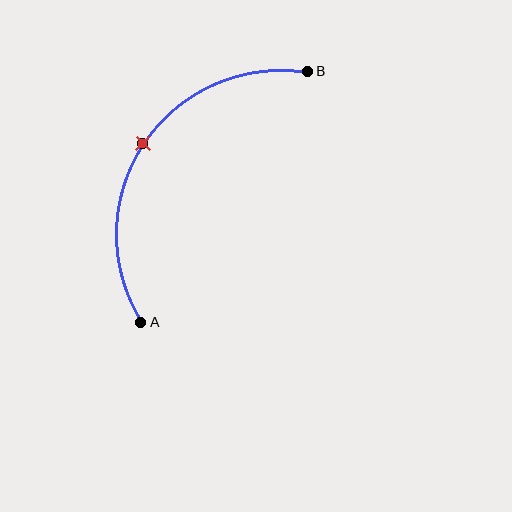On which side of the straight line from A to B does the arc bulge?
The arc bulges to the left of the straight line connecting A and B.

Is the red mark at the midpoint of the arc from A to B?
Yes. The red mark lies on the arc at equal arc-length from both A and B — it is the arc midpoint.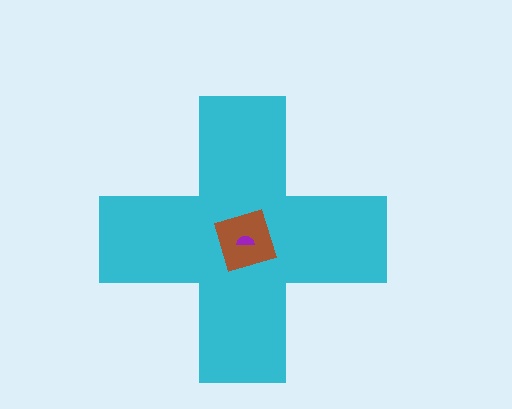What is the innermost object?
The purple semicircle.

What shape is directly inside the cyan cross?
The brown diamond.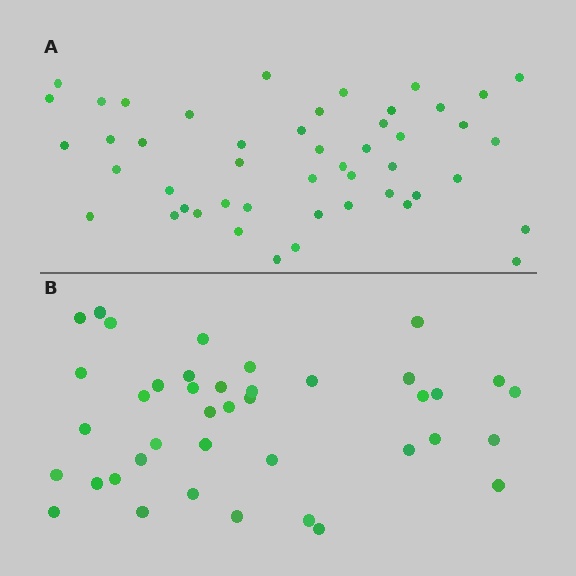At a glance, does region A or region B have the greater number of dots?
Region A (the top region) has more dots.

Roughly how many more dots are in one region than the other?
Region A has roughly 8 or so more dots than region B.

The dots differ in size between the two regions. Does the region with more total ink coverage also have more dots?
No. Region B has more total ink coverage because its dots are larger, but region A actually contains more individual dots. Total area can be misleading — the number of items is what matters here.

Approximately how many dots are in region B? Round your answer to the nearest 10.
About 40 dots.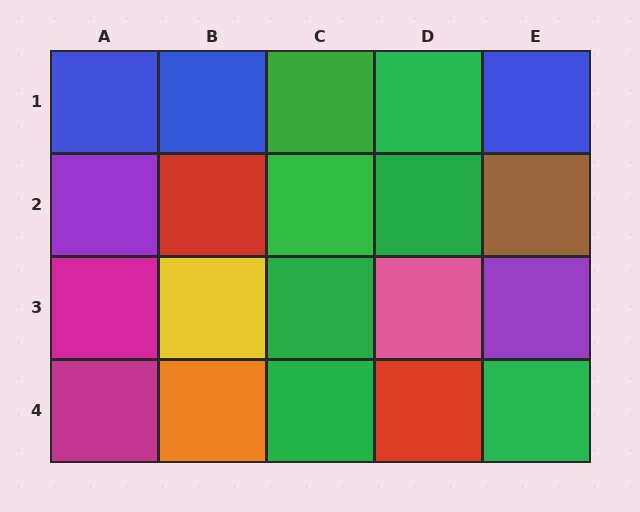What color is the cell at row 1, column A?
Blue.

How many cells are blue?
3 cells are blue.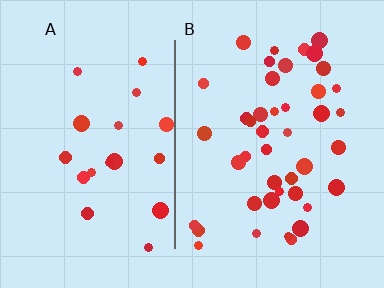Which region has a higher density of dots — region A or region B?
B (the right).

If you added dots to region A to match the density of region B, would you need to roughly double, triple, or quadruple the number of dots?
Approximately double.